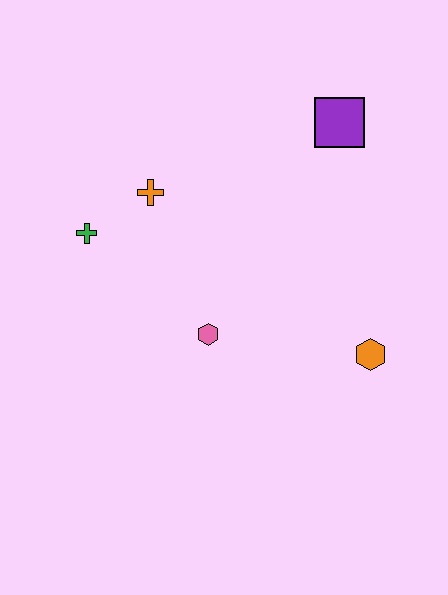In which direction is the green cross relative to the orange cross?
The green cross is to the left of the orange cross.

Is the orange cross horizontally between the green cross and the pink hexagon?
Yes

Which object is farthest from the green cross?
The orange hexagon is farthest from the green cross.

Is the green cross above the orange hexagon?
Yes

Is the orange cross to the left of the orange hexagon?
Yes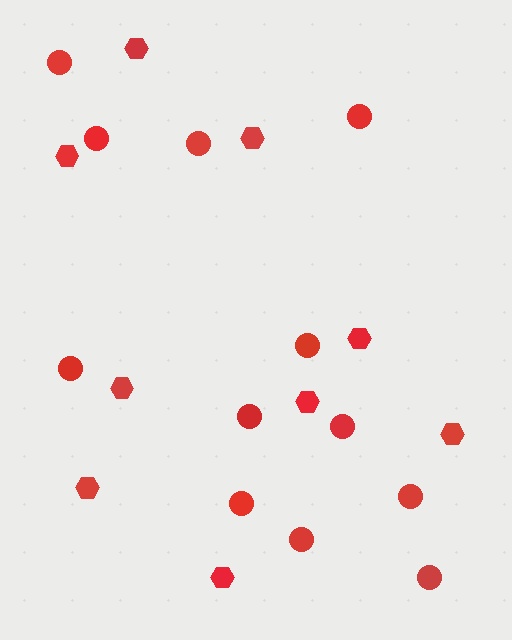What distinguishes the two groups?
There are 2 groups: one group of circles (12) and one group of hexagons (9).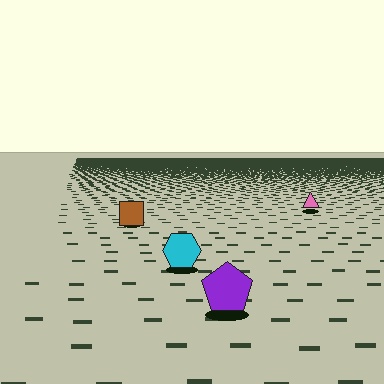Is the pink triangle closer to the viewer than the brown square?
No. The brown square is closer — you can tell from the texture gradient: the ground texture is coarser near it.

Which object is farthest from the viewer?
The pink triangle is farthest from the viewer. It appears smaller and the ground texture around it is denser.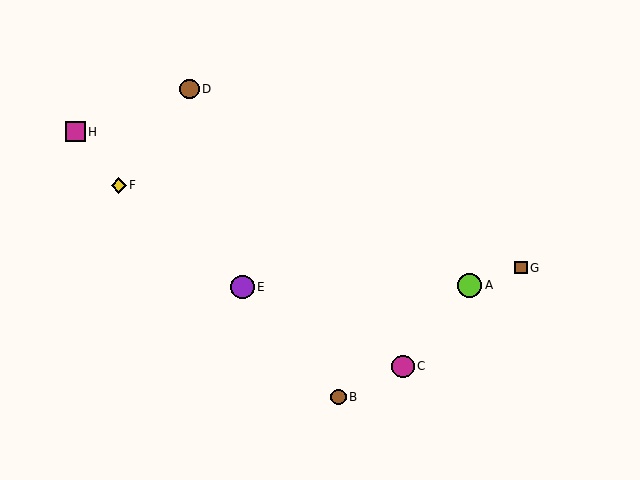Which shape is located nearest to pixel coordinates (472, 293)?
The lime circle (labeled A) at (469, 285) is nearest to that location.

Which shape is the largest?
The lime circle (labeled A) is the largest.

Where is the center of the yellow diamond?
The center of the yellow diamond is at (119, 185).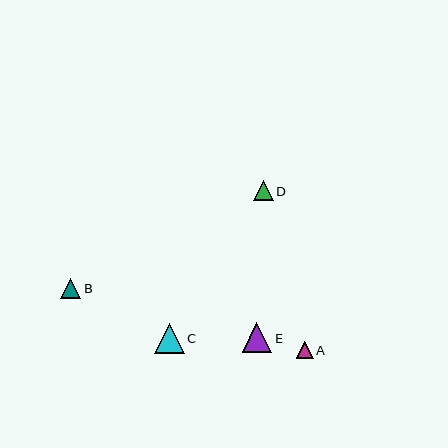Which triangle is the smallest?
Triangle A is the smallest with a size of approximately 16 pixels.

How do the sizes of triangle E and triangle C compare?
Triangle E and triangle C are approximately the same size.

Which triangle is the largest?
Triangle E is the largest with a size of approximately 30 pixels.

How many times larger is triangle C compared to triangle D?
Triangle C is approximately 1.5 times the size of triangle D.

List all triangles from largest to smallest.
From largest to smallest: E, C, D, B, A.